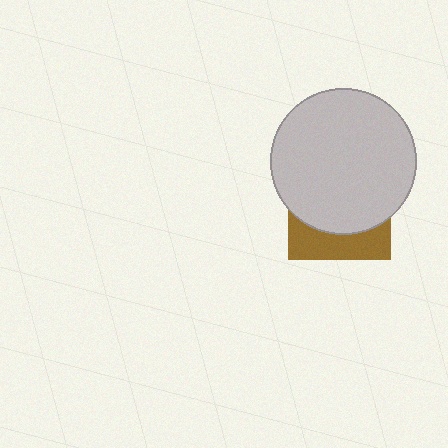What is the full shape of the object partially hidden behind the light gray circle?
The partially hidden object is a brown square.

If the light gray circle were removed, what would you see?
You would see the complete brown square.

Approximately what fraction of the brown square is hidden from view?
Roughly 69% of the brown square is hidden behind the light gray circle.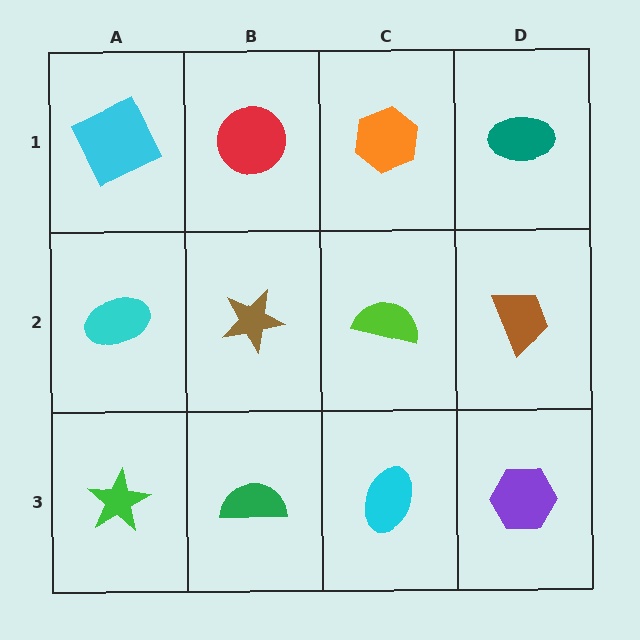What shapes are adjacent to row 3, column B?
A brown star (row 2, column B), a green star (row 3, column A), a cyan ellipse (row 3, column C).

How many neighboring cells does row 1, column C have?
3.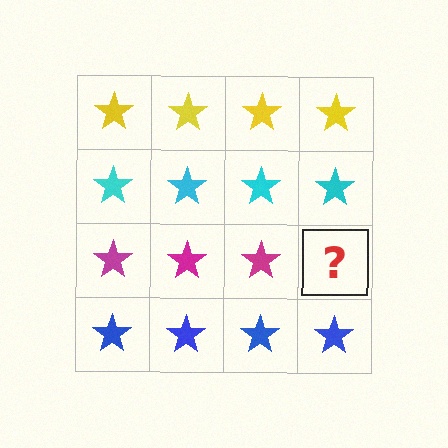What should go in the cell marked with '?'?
The missing cell should contain a magenta star.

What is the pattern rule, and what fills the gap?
The rule is that each row has a consistent color. The gap should be filled with a magenta star.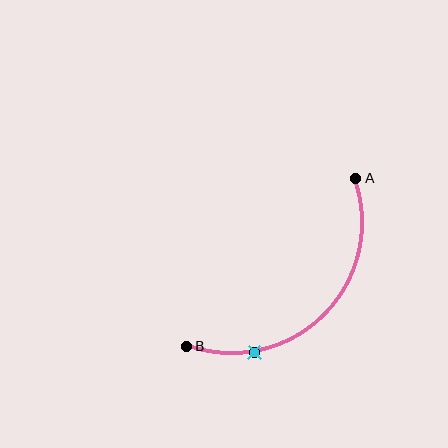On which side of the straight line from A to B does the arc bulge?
The arc bulges below and to the right of the straight line connecting A and B.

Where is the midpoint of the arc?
The arc midpoint is the point on the curve farthest from the straight line joining A and B. It sits below and to the right of that line.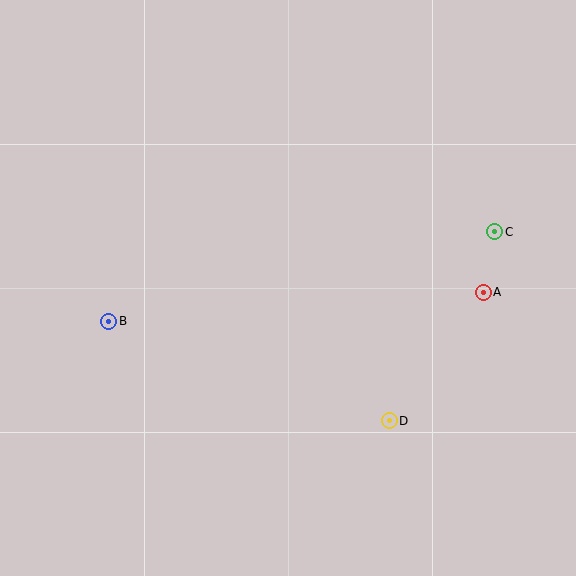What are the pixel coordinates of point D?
Point D is at (389, 421).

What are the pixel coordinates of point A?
Point A is at (483, 292).